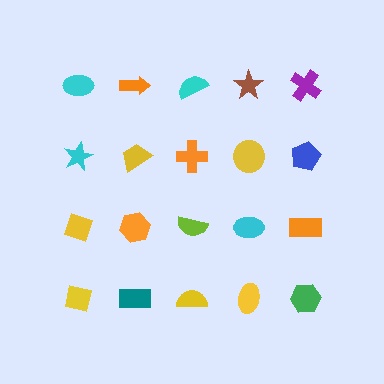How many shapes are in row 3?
5 shapes.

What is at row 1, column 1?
A cyan ellipse.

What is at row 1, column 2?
An orange arrow.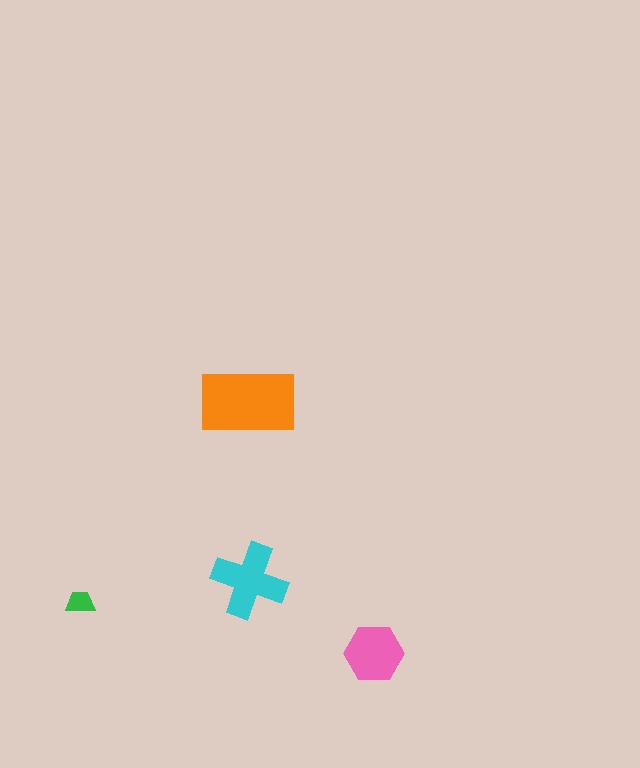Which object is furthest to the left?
The green trapezoid is leftmost.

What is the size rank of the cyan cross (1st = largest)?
2nd.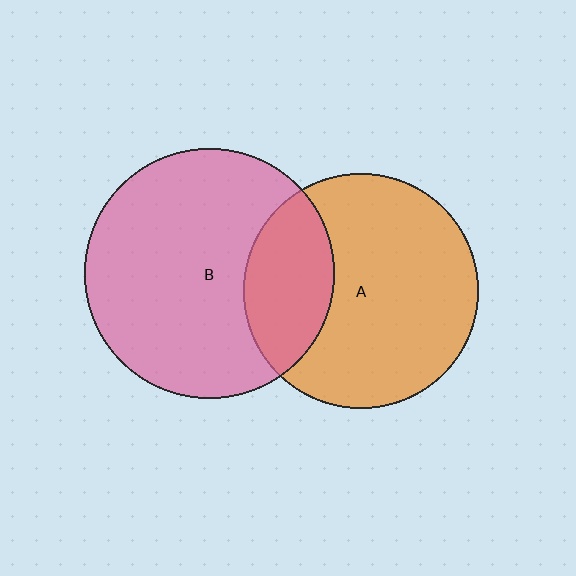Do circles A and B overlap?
Yes.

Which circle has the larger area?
Circle B (pink).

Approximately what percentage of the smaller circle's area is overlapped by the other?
Approximately 25%.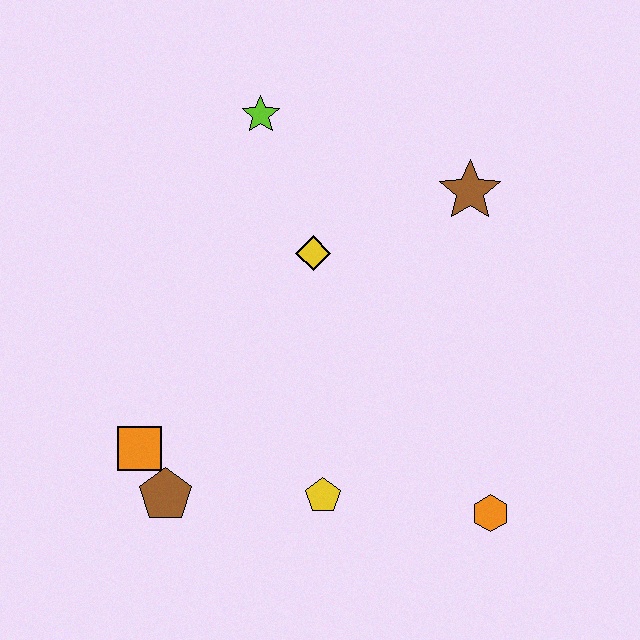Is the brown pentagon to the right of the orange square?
Yes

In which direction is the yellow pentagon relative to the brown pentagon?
The yellow pentagon is to the right of the brown pentagon.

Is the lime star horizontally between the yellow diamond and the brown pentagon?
Yes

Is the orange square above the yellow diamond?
No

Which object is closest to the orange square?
The brown pentagon is closest to the orange square.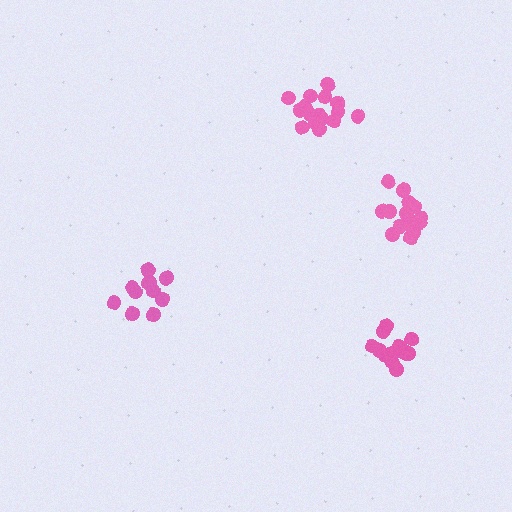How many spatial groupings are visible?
There are 4 spatial groupings.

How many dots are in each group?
Group 1: 13 dots, Group 2: 11 dots, Group 3: 17 dots, Group 4: 17 dots (58 total).